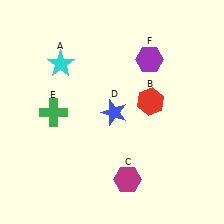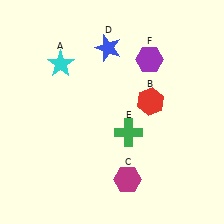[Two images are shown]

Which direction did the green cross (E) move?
The green cross (E) moved right.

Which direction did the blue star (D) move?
The blue star (D) moved up.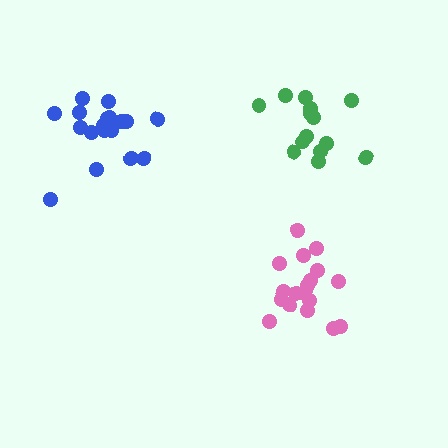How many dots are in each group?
Group 1: 18 dots, Group 2: 18 dots, Group 3: 14 dots (50 total).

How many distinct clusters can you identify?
There are 3 distinct clusters.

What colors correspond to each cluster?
The clusters are colored: blue, pink, green.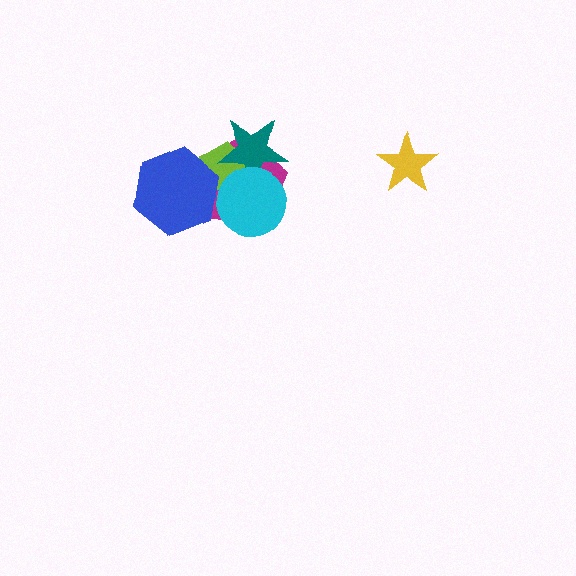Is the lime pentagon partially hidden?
Yes, it is partially covered by another shape.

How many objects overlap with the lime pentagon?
4 objects overlap with the lime pentagon.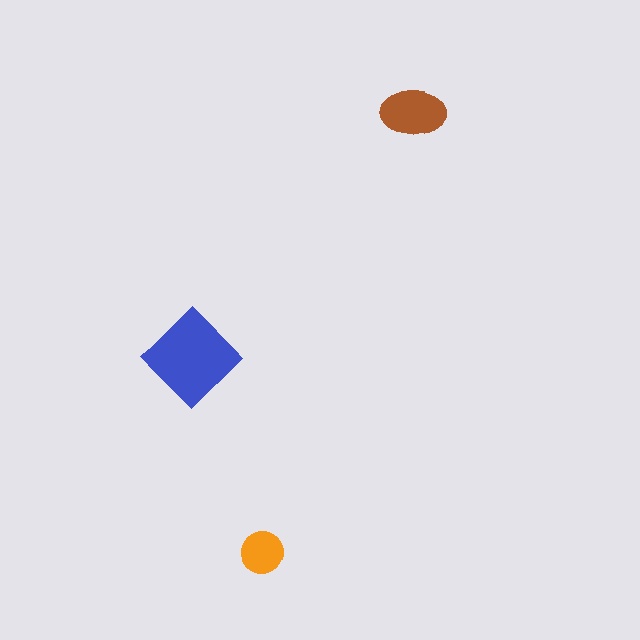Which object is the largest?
The blue diamond.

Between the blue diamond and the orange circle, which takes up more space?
The blue diamond.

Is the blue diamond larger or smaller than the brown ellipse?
Larger.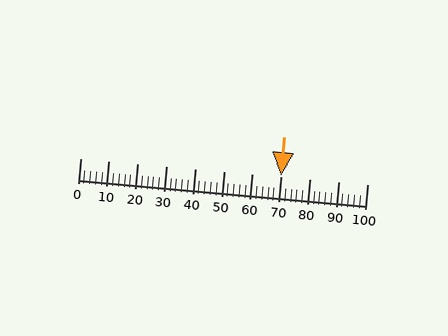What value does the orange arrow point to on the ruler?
The orange arrow points to approximately 70.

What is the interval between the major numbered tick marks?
The major tick marks are spaced 10 units apart.